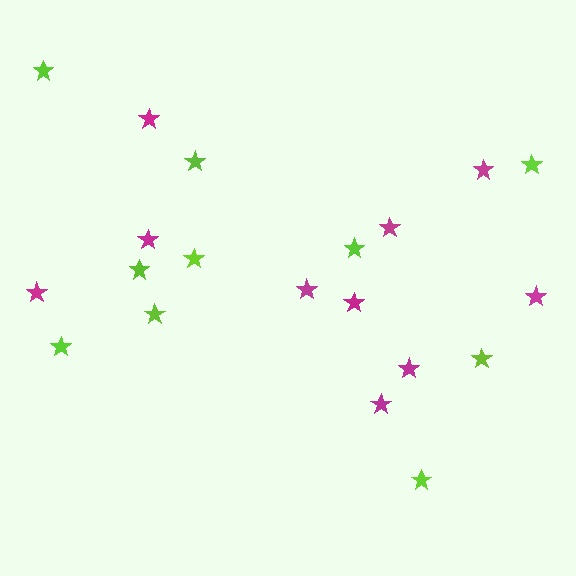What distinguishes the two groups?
There are 2 groups: one group of magenta stars (10) and one group of lime stars (10).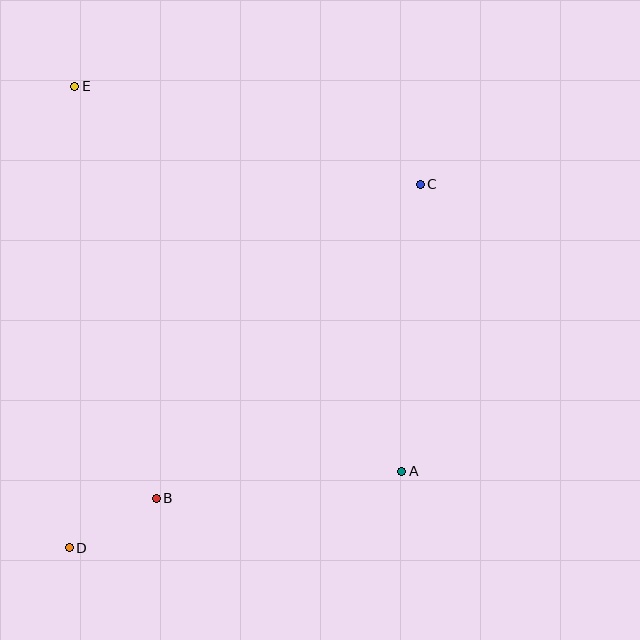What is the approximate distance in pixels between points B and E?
The distance between B and E is approximately 420 pixels.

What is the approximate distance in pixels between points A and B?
The distance between A and B is approximately 247 pixels.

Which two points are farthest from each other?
Points C and D are farthest from each other.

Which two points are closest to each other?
Points B and D are closest to each other.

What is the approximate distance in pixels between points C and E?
The distance between C and E is approximately 359 pixels.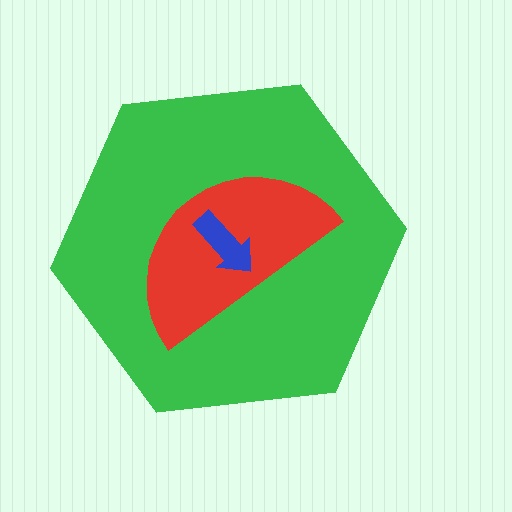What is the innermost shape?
The blue arrow.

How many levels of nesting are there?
3.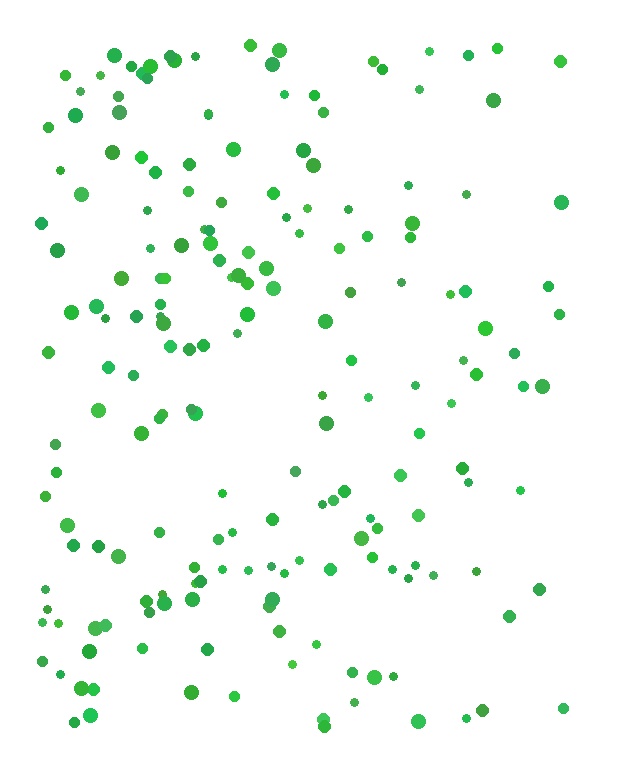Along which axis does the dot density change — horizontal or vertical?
Horizontal.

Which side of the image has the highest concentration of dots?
The left.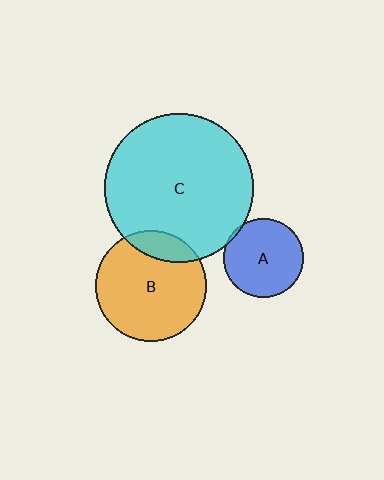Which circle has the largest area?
Circle C (cyan).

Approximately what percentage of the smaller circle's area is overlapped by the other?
Approximately 5%.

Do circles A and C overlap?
Yes.